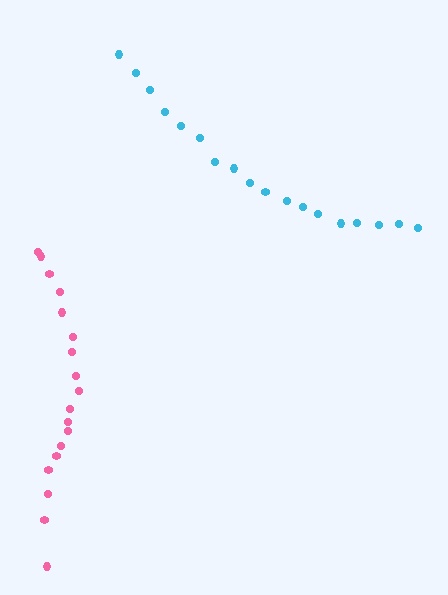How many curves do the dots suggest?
There are 2 distinct paths.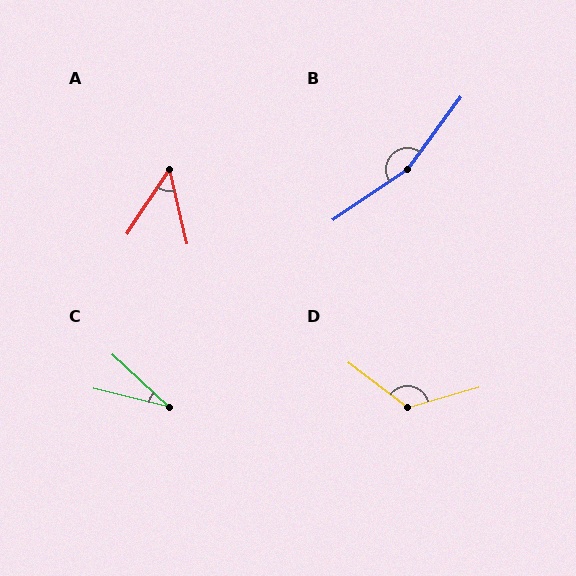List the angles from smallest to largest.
C (29°), A (46°), D (127°), B (160°).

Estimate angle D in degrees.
Approximately 127 degrees.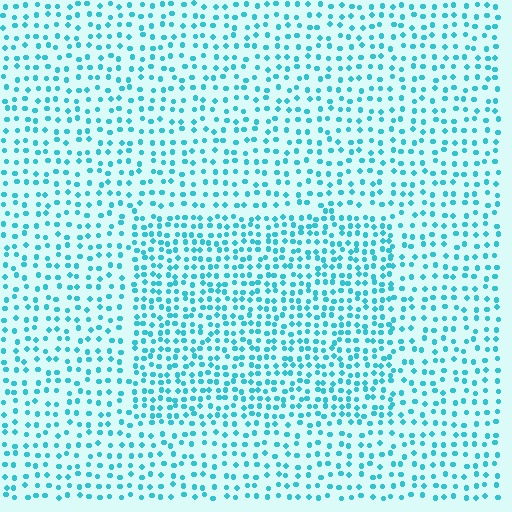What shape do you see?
I see a rectangle.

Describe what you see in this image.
The image contains small cyan elements arranged at two different densities. A rectangle-shaped region is visible where the elements are more densely packed than the surrounding area.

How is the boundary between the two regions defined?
The boundary is defined by a change in element density (approximately 1.6x ratio). All elements are the same color, size, and shape.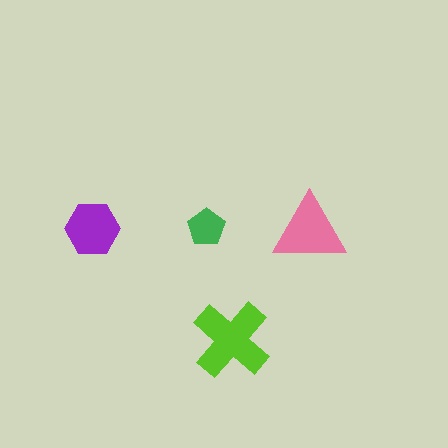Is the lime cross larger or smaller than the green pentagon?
Larger.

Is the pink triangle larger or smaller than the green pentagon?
Larger.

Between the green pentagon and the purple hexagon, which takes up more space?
The purple hexagon.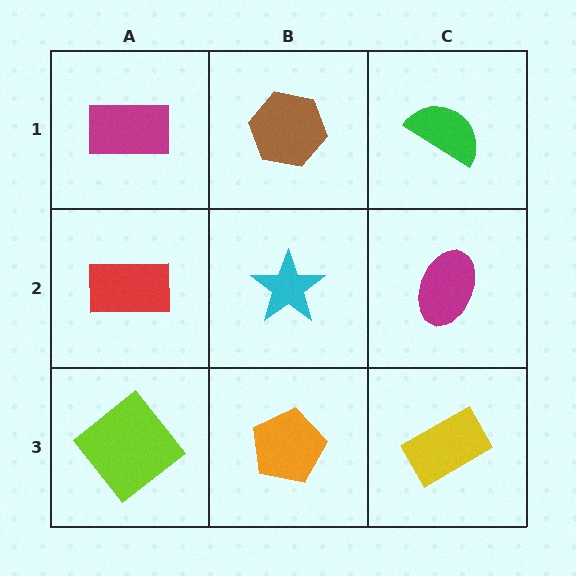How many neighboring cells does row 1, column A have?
2.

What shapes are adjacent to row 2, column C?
A green semicircle (row 1, column C), a yellow rectangle (row 3, column C), a cyan star (row 2, column B).